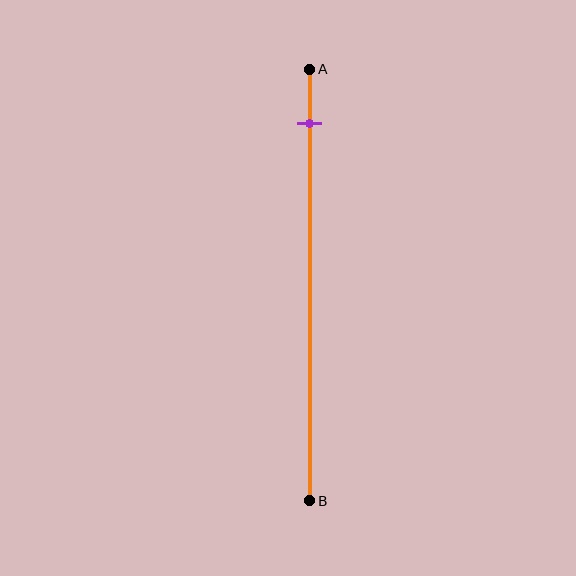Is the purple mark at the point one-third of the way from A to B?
No, the mark is at about 15% from A, not at the 33% one-third point.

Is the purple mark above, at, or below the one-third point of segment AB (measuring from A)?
The purple mark is above the one-third point of segment AB.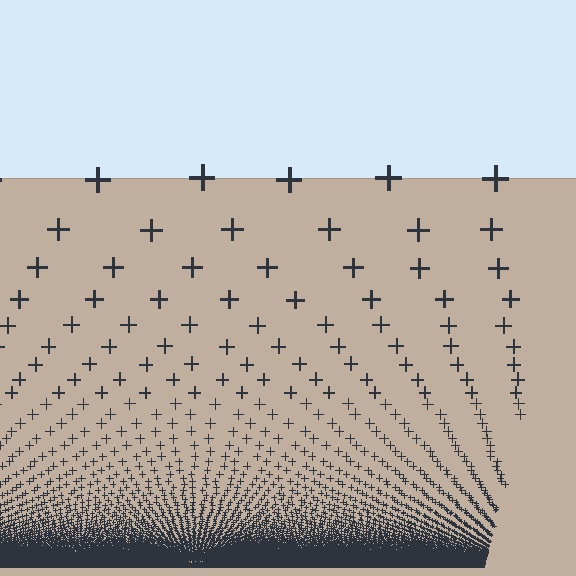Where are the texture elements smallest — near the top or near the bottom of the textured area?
Near the bottom.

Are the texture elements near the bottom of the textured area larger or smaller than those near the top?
Smaller. The gradient is inverted — elements near the bottom are smaller and denser.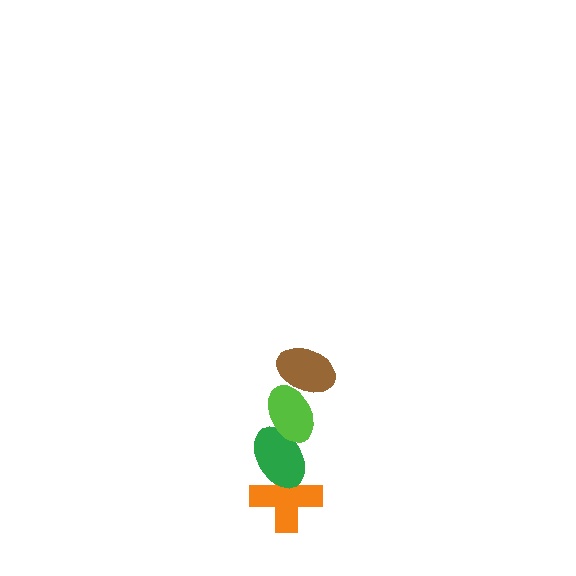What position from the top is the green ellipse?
The green ellipse is 3rd from the top.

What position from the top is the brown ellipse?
The brown ellipse is 1st from the top.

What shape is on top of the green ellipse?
The lime ellipse is on top of the green ellipse.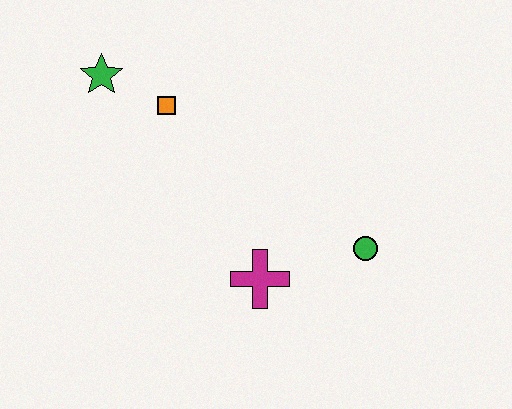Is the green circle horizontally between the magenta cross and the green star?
No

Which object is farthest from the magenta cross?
The green star is farthest from the magenta cross.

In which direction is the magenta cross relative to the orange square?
The magenta cross is below the orange square.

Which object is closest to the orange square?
The green star is closest to the orange square.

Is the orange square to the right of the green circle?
No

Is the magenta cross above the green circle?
No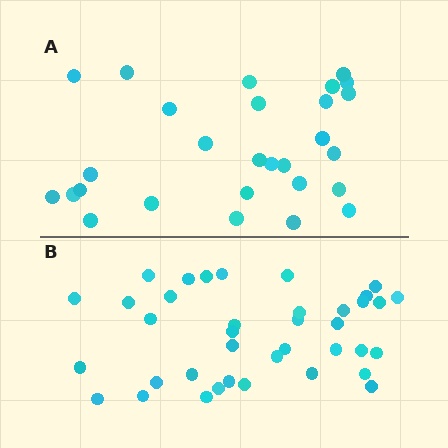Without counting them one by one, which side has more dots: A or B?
Region B (the bottom region) has more dots.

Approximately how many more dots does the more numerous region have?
Region B has roughly 10 or so more dots than region A.